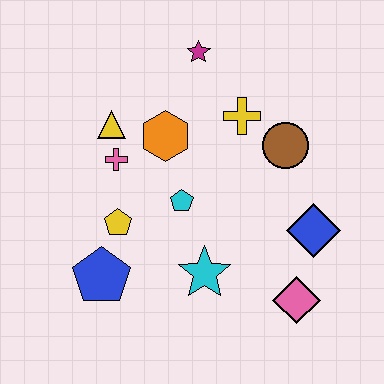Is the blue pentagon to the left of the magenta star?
Yes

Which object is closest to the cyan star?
The cyan pentagon is closest to the cyan star.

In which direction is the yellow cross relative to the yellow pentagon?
The yellow cross is to the right of the yellow pentagon.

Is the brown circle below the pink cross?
No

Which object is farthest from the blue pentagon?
The magenta star is farthest from the blue pentagon.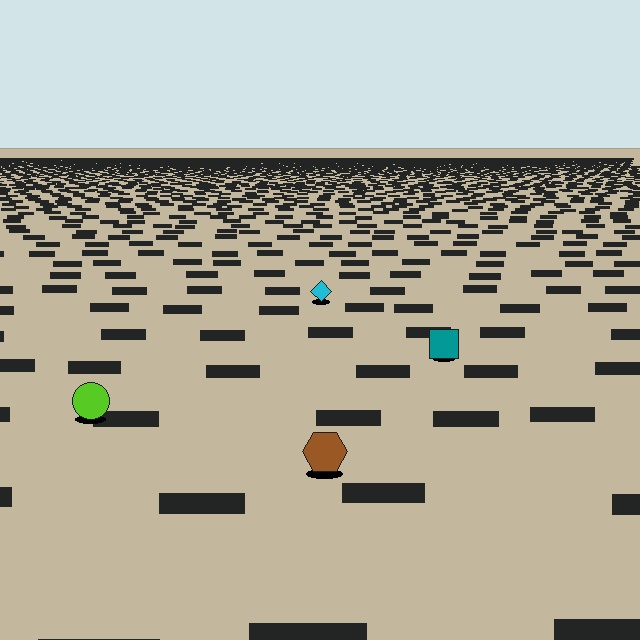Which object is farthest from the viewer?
The cyan diamond is farthest from the viewer. It appears smaller and the ground texture around it is denser.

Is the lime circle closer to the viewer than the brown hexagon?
No. The brown hexagon is closer — you can tell from the texture gradient: the ground texture is coarser near it.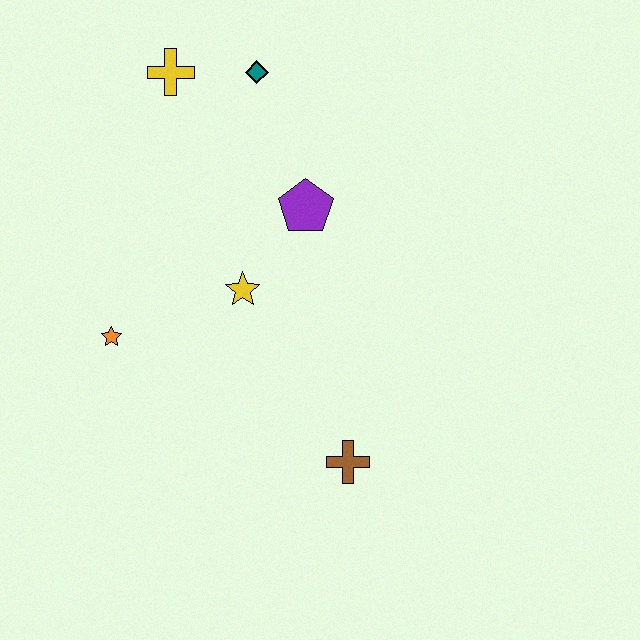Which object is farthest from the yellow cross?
The brown cross is farthest from the yellow cross.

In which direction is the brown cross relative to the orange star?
The brown cross is to the right of the orange star.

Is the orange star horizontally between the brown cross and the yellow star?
No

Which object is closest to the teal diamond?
The yellow cross is closest to the teal diamond.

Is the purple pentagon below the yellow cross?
Yes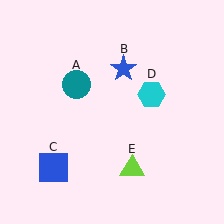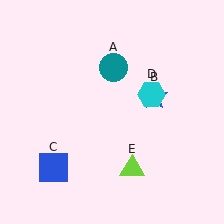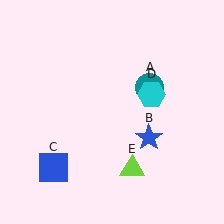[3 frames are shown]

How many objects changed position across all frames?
2 objects changed position: teal circle (object A), blue star (object B).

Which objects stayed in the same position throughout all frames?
Blue square (object C) and cyan hexagon (object D) and lime triangle (object E) remained stationary.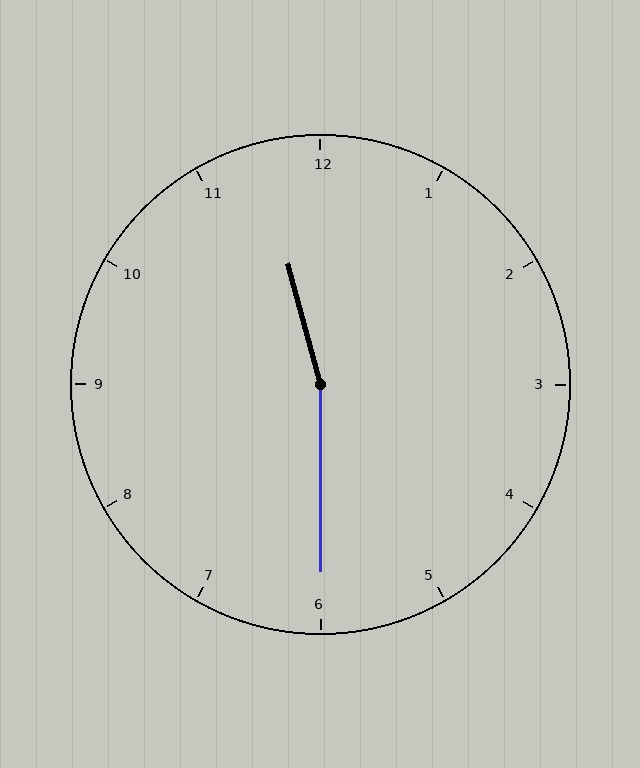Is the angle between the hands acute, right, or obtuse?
It is obtuse.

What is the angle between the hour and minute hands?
Approximately 165 degrees.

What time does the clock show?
11:30.